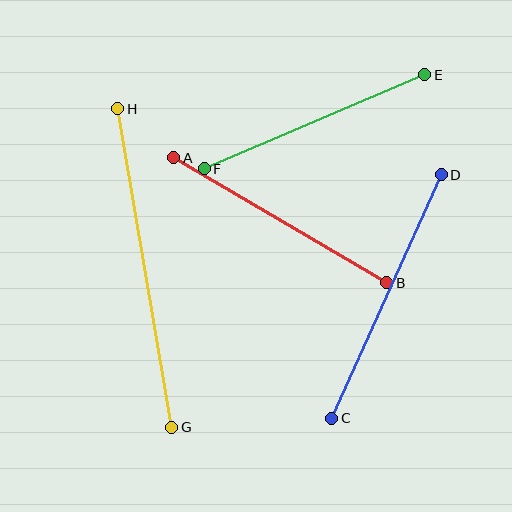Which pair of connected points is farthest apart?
Points G and H are farthest apart.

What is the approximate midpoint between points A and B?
The midpoint is at approximately (280, 220) pixels.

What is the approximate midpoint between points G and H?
The midpoint is at approximately (145, 268) pixels.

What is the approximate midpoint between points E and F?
The midpoint is at approximately (314, 122) pixels.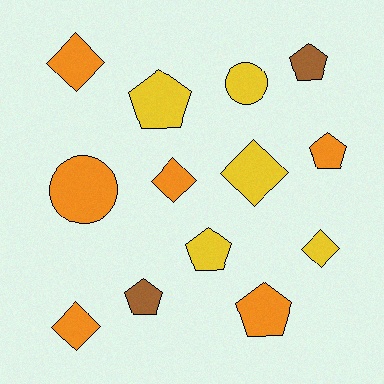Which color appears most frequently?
Orange, with 6 objects.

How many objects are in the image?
There are 13 objects.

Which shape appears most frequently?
Pentagon, with 6 objects.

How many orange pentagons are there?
There are 2 orange pentagons.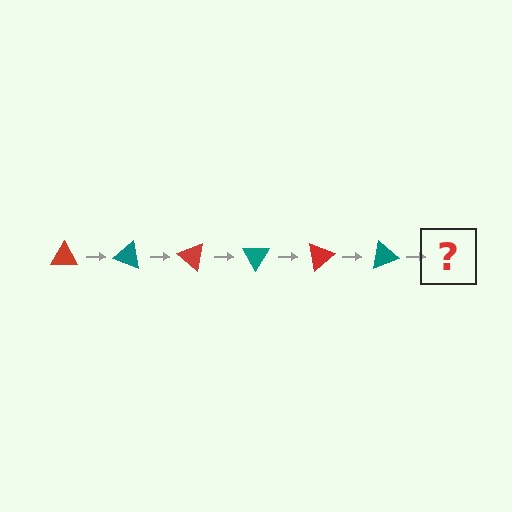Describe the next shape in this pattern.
It should be a red triangle, rotated 120 degrees from the start.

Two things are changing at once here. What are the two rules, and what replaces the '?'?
The two rules are that it rotates 20 degrees each step and the color cycles through red and teal. The '?' should be a red triangle, rotated 120 degrees from the start.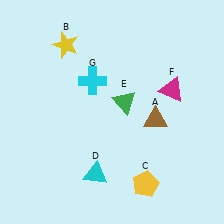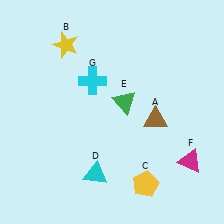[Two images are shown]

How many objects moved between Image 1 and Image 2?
1 object moved between the two images.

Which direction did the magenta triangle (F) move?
The magenta triangle (F) moved down.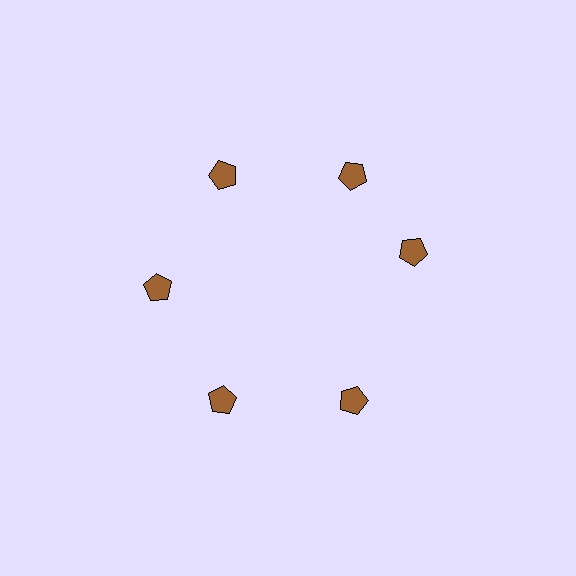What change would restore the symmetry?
The symmetry would be restored by rotating it back into even spacing with its neighbors so that all 6 pentagons sit at equal angles and equal distance from the center.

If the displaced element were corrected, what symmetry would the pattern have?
It would have 6-fold rotational symmetry — the pattern would map onto itself every 60 degrees.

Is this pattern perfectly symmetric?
No. The 6 brown pentagons are arranged in a ring, but one element near the 3 o'clock position is rotated out of alignment along the ring, breaking the 6-fold rotational symmetry.